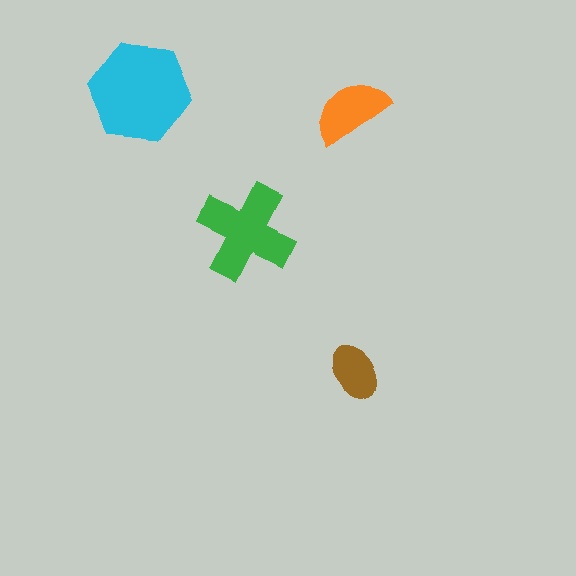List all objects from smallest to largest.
The brown ellipse, the orange semicircle, the green cross, the cyan hexagon.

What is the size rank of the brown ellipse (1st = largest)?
4th.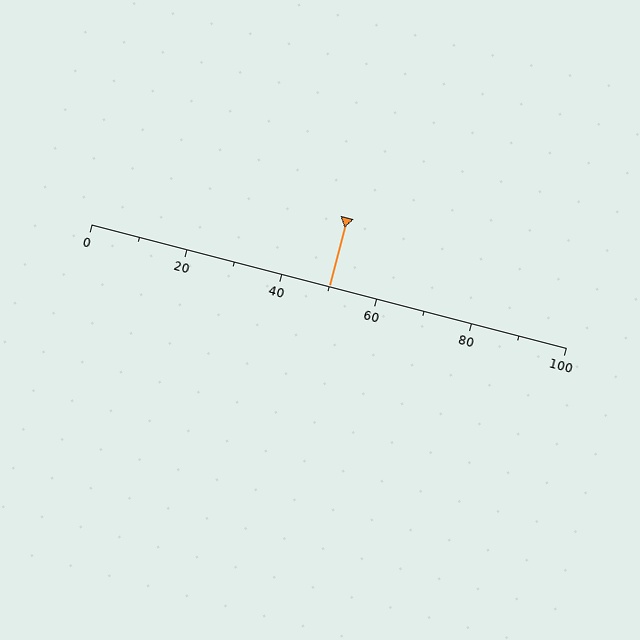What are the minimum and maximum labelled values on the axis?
The axis runs from 0 to 100.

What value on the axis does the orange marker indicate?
The marker indicates approximately 50.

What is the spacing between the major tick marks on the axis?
The major ticks are spaced 20 apart.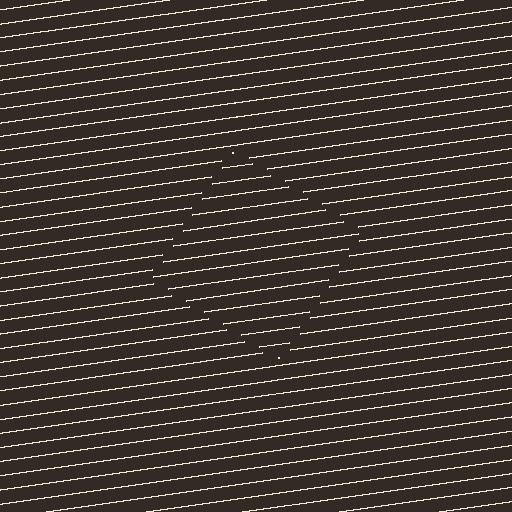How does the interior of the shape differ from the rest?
The interior of the shape contains the same grating, shifted by half a period — the contour is defined by the phase discontinuity where line-ends from the inner and outer gratings abut.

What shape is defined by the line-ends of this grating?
An illusory square. The interior of the shape contains the same grating, shifted by half a period — the contour is defined by the phase discontinuity where line-ends from the inner and outer gratings abut.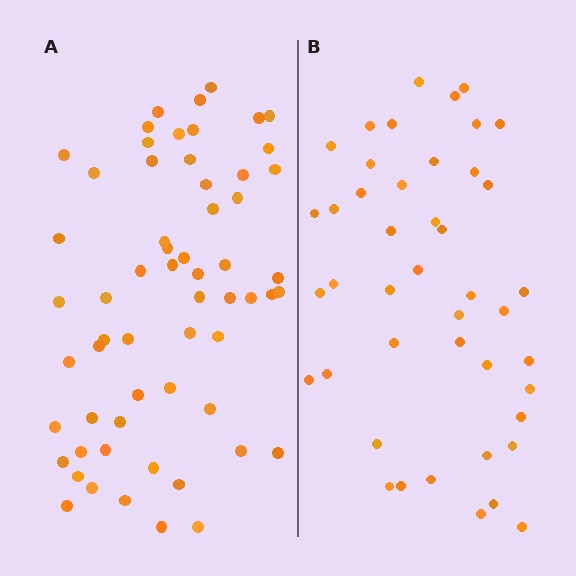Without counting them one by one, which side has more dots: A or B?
Region A (the left region) has more dots.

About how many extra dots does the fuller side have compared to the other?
Region A has approximately 15 more dots than region B.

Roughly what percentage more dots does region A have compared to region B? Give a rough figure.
About 35% more.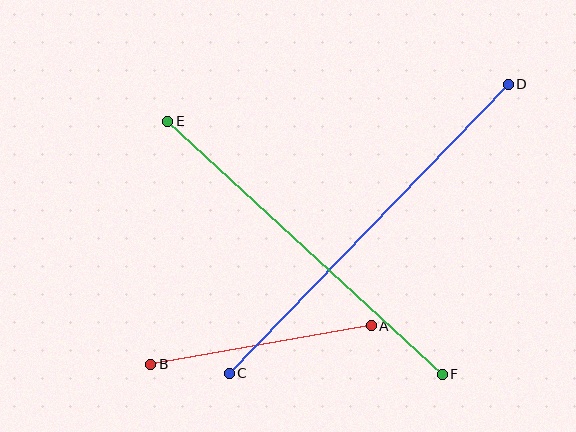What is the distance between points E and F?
The distance is approximately 373 pixels.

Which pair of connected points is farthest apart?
Points C and D are farthest apart.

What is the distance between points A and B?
The distance is approximately 224 pixels.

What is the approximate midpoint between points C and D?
The midpoint is at approximately (369, 229) pixels.